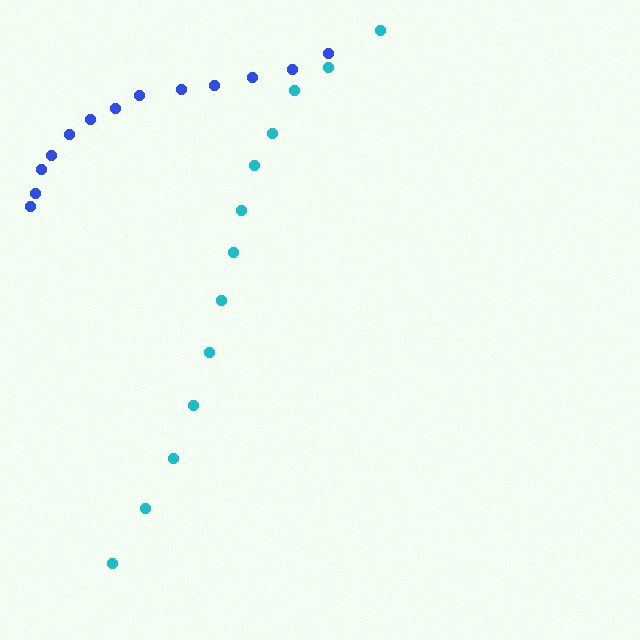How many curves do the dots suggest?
There are 2 distinct paths.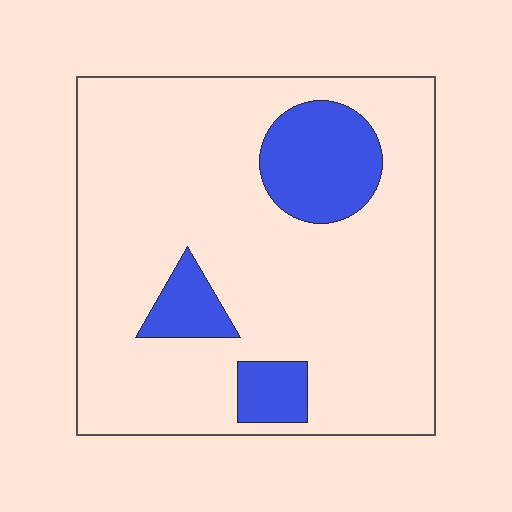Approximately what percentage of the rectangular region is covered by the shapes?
Approximately 15%.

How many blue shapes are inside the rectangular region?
3.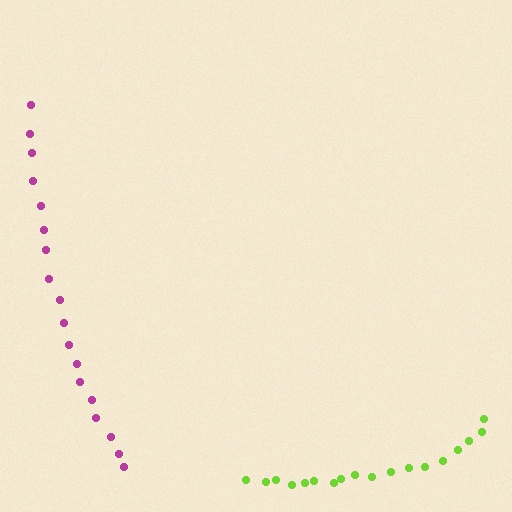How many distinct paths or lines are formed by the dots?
There are 2 distinct paths.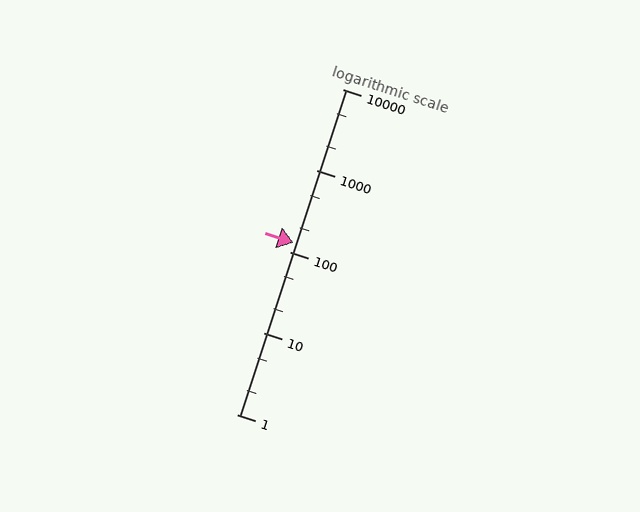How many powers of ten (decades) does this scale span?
The scale spans 4 decades, from 1 to 10000.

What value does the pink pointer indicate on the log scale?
The pointer indicates approximately 130.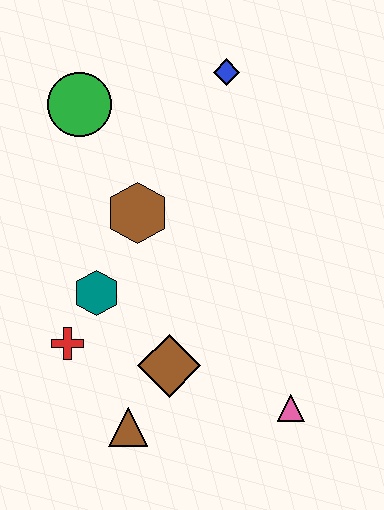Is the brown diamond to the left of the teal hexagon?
No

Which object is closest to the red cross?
The teal hexagon is closest to the red cross.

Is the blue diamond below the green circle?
No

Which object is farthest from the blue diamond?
The brown triangle is farthest from the blue diamond.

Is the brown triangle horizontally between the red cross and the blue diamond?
Yes